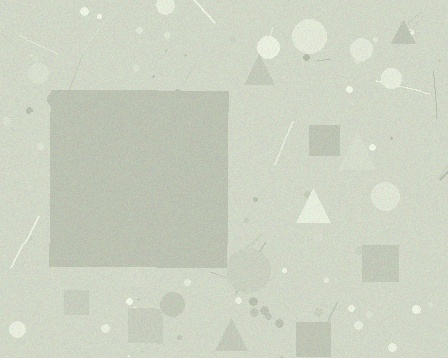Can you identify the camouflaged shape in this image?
The camouflaged shape is a square.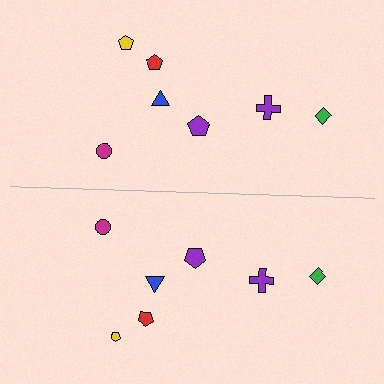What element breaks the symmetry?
The yellow pentagon on the bottom side has a different size than its mirror counterpart.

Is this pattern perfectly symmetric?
No, the pattern is not perfectly symmetric. The yellow pentagon on the bottom side has a different size than its mirror counterpart.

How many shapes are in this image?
There are 14 shapes in this image.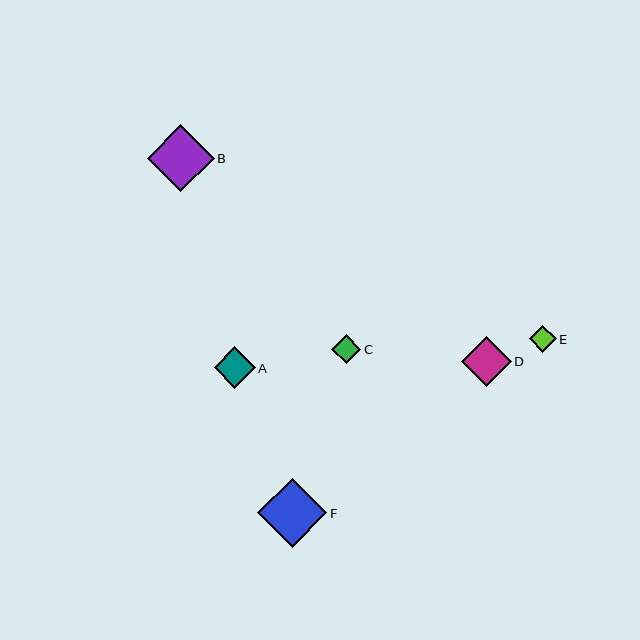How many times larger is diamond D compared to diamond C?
Diamond D is approximately 1.7 times the size of diamond C.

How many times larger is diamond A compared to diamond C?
Diamond A is approximately 1.4 times the size of diamond C.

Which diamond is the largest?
Diamond F is the largest with a size of approximately 69 pixels.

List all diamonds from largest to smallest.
From largest to smallest: F, B, D, A, C, E.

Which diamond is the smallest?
Diamond E is the smallest with a size of approximately 27 pixels.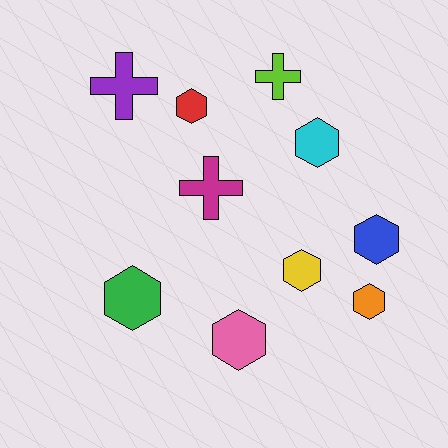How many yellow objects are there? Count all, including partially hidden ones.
There is 1 yellow object.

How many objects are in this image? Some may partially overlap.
There are 10 objects.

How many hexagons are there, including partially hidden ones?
There are 7 hexagons.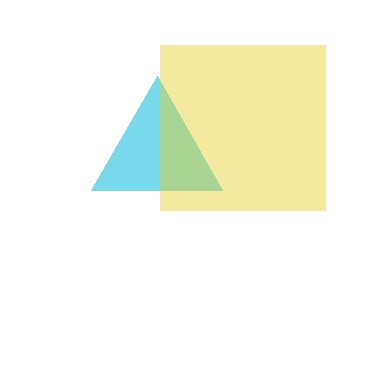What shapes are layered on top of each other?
The layered shapes are: a cyan triangle, a yellow square.